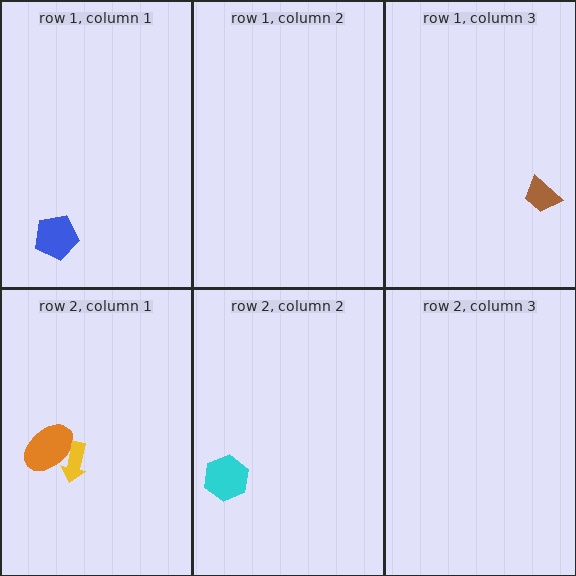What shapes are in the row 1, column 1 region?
The blue pentagon.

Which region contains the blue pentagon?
The row 1, column 1 region.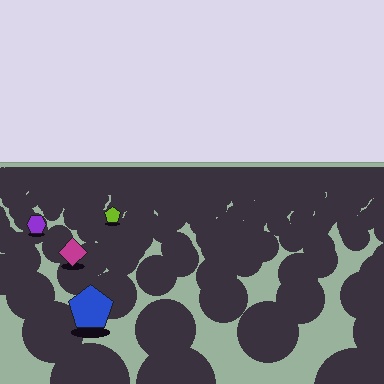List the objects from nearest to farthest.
From nearest to farthest: the blue pentagon, the magenta diamond, the purple hexagon, the lime pentagon.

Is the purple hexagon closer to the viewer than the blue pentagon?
No. The blue pentagon is closer — you can tell from the texture gradient: the ground texture is coarser near it.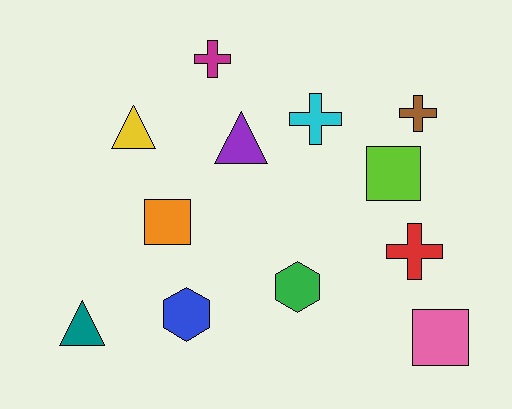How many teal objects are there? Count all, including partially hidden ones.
There is 1 teal object.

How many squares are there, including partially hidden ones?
There are 3 squares.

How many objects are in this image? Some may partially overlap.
There are 12 objects.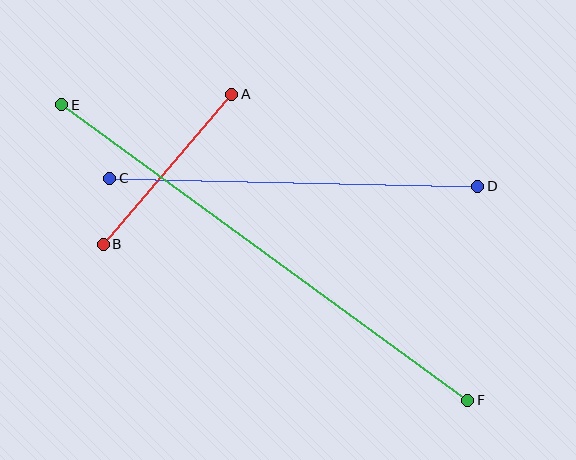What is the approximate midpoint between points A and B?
The midpoint is at approximately (168, 169) pixels.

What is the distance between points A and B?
The distance is approximately 197 pixels.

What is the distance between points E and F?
The distance is approximately 502 pixels.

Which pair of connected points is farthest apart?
Points E and F are farthest apart.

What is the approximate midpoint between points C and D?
The midpoint is at approximately (294, 182) pixels.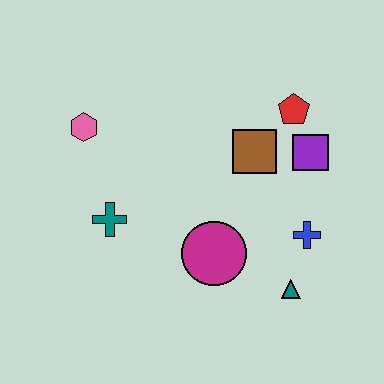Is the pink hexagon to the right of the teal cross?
No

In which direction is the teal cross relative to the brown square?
The teal cross is to the left of the brown square.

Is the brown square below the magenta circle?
No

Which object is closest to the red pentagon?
The purple square is closest to the red pentagon.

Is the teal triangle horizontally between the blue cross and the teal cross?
Yes